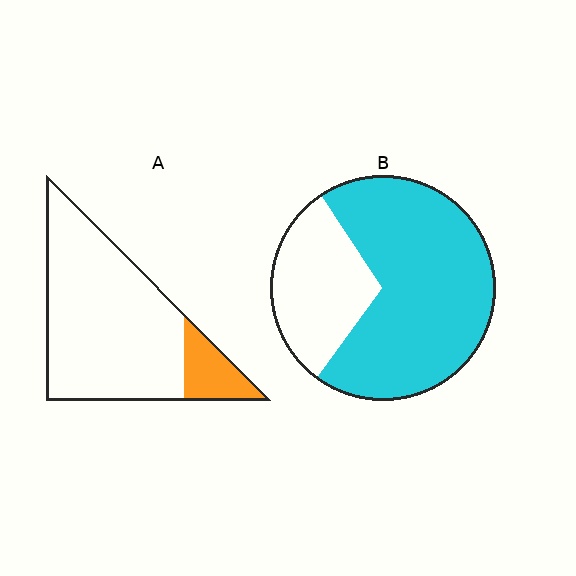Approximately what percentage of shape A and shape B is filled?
A is approximately 15% and B is approximately 70%.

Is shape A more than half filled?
No.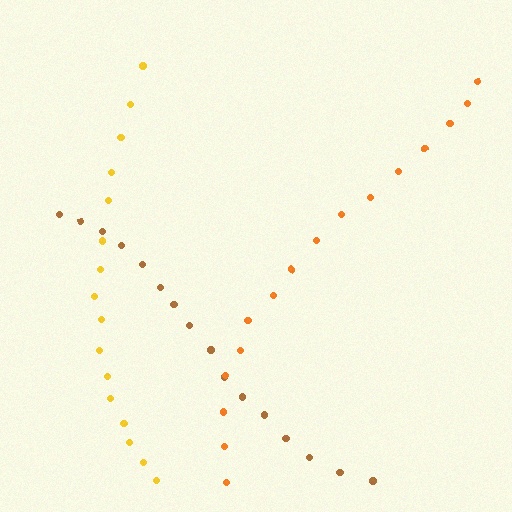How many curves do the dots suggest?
There are 3 distinct paths.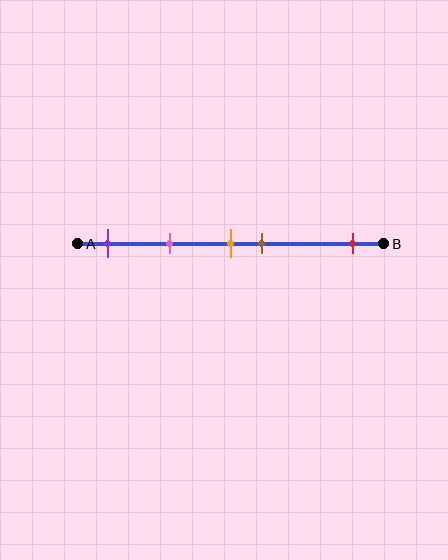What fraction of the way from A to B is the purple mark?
The purple mark is approximately 10% (0.1) of the way from A to B.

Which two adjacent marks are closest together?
The orange and brown marks are the closest adjacent pair.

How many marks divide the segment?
There are 5 marks dividing the segment.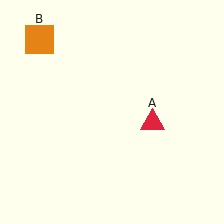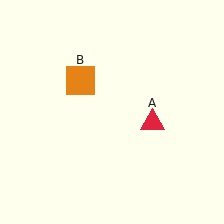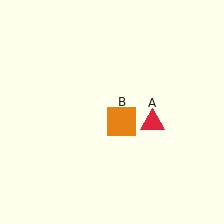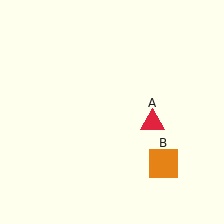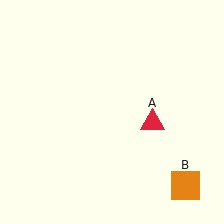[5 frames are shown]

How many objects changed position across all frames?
1 object changed position: orange square (object B).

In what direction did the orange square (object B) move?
The orange square (object B) moved down and to the right.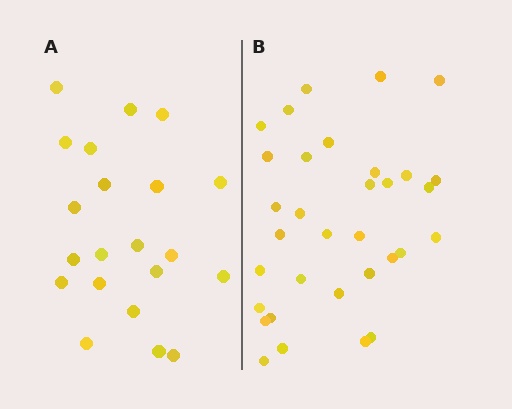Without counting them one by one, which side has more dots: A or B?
Region B (the right region) has more dots.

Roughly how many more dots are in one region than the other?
Region B has roughly 12 or so more dots than region A.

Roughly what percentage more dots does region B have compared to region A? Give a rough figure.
About 55% more.